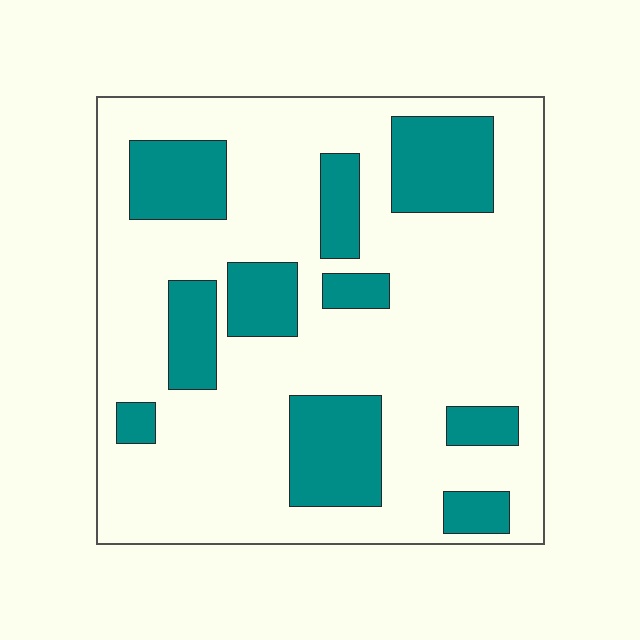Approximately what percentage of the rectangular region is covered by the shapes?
Approximately 25%.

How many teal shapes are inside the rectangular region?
10.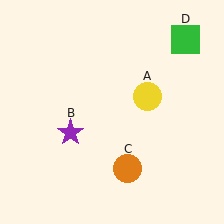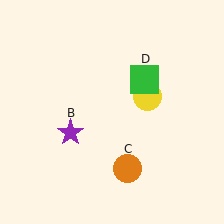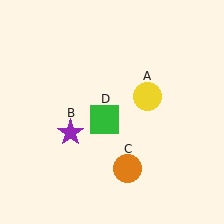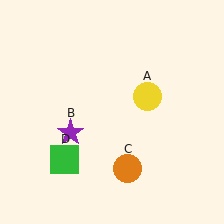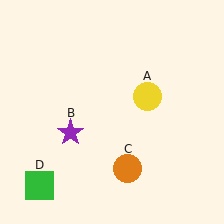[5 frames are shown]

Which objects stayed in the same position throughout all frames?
Yellow circle (object A) and purple star (object B) and orange circle (object C) remained stationary.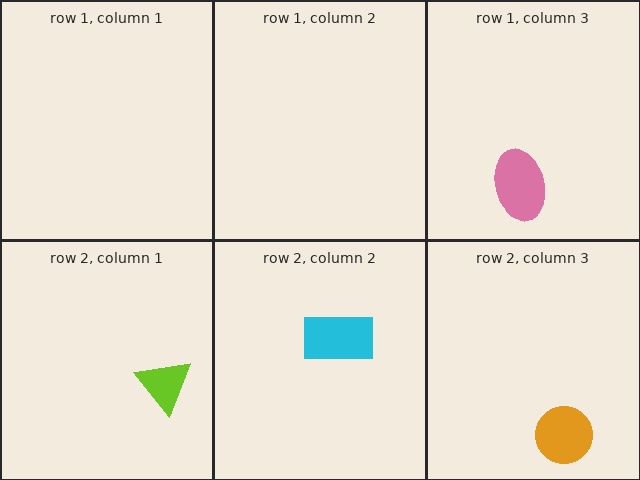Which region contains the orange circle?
The row 2, column 3 region.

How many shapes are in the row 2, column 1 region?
1.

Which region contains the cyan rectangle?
The row 2, column 2 region.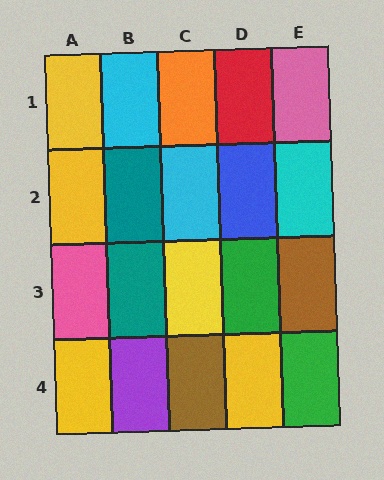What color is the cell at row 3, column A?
Pink.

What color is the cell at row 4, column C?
Brown.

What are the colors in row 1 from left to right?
Yellow, cyan, orange, red, pink.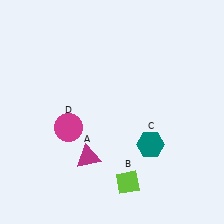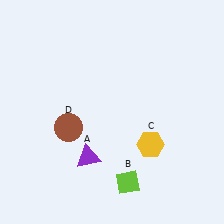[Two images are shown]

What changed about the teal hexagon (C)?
In Image 1, C is teal. In Image 2, it changed to yellow.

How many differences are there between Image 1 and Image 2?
There are 3 differences between the two images.